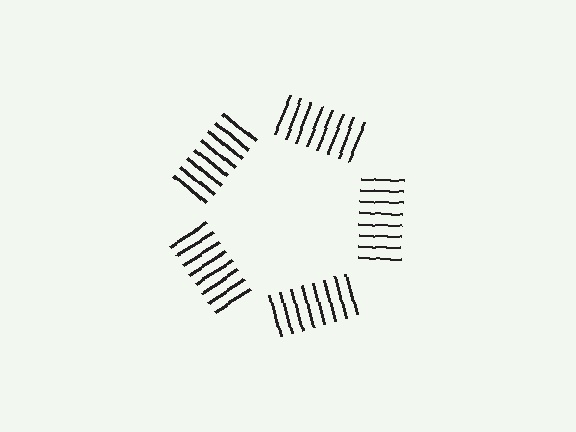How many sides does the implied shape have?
5 sides — the line-ends trace a pentagon.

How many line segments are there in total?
40 — 8 along each of the 5 edges.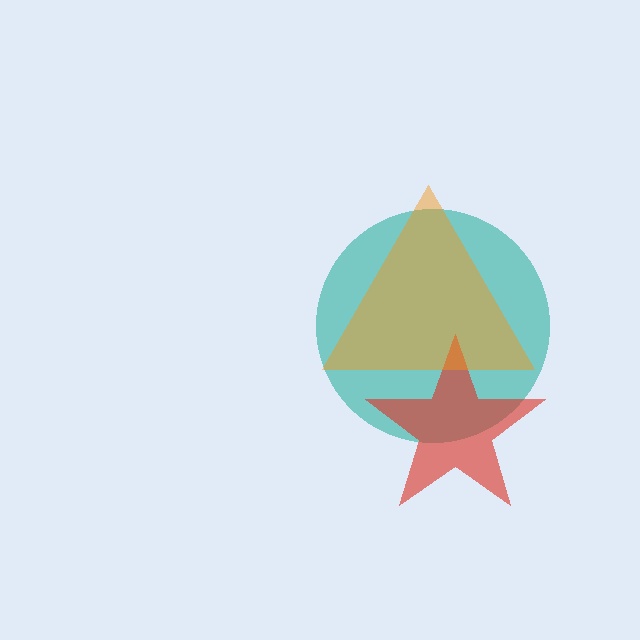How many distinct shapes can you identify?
There are 3 distinct shapes: a teal circle, a red star, an orange triangle.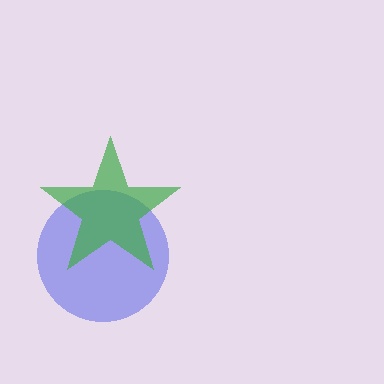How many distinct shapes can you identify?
There are 2 distinct shapes: a blue circle, a green star.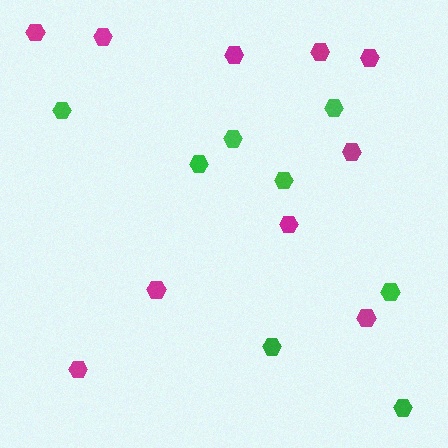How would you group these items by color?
There are 2 groups: one group of green hexagons (8) and one group of magenta hexagons (10).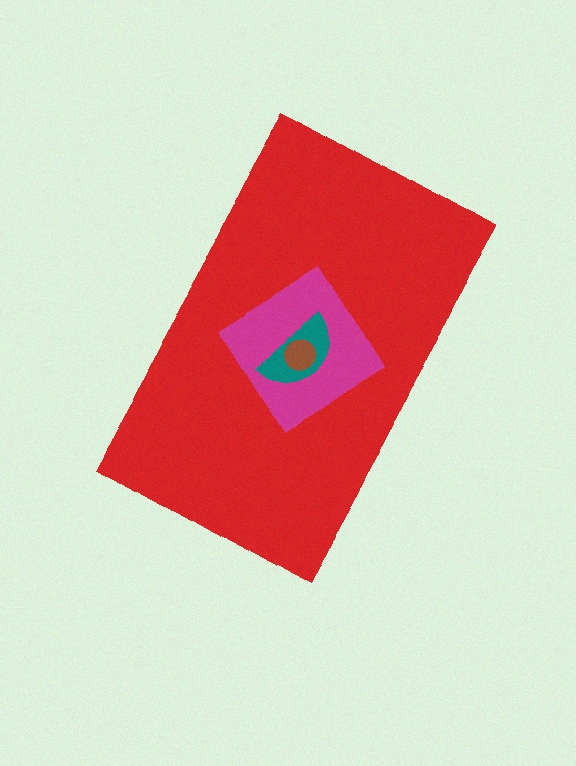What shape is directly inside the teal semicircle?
The brown circle.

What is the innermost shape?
The brown circle.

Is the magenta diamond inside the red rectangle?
Yes.